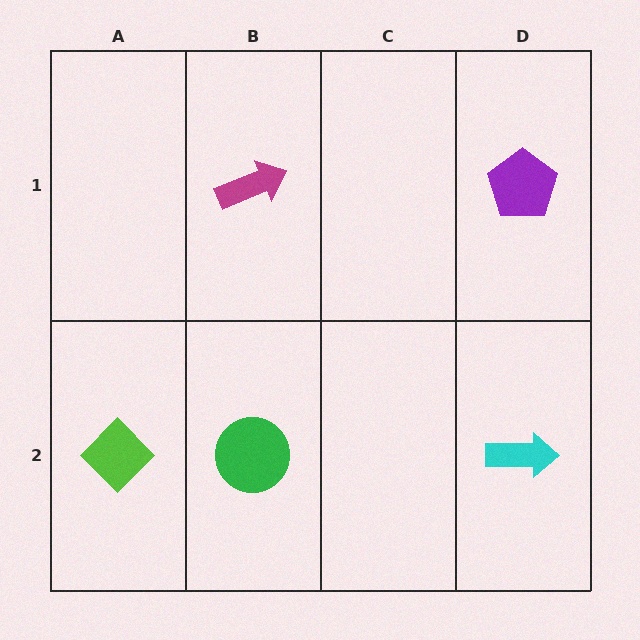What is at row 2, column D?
A cyan arrow.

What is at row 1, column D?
A purple pentagon.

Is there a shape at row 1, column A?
No, that cell is empty.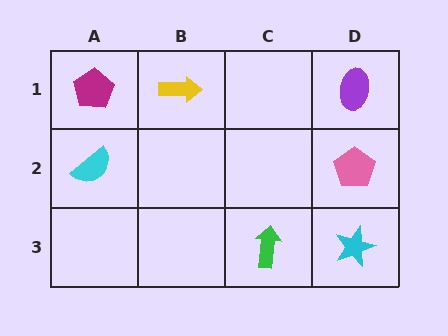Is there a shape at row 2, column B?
No, that cell is empty.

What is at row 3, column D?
A cyan star.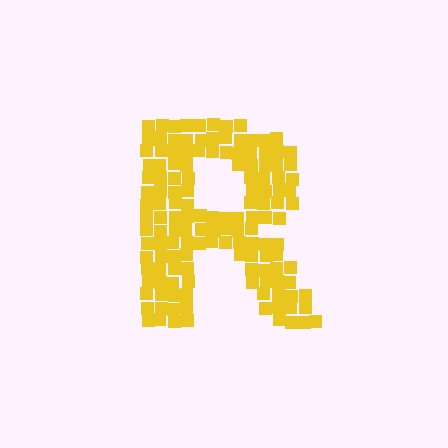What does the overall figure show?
The overall figure shows the letter R.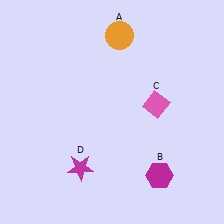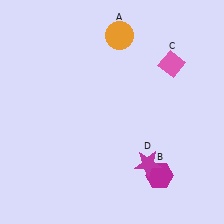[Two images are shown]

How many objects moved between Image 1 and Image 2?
2 objects moved between the two images.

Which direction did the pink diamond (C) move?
The pink diamond (C) moved up.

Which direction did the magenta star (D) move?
The magenta star (D) moved right.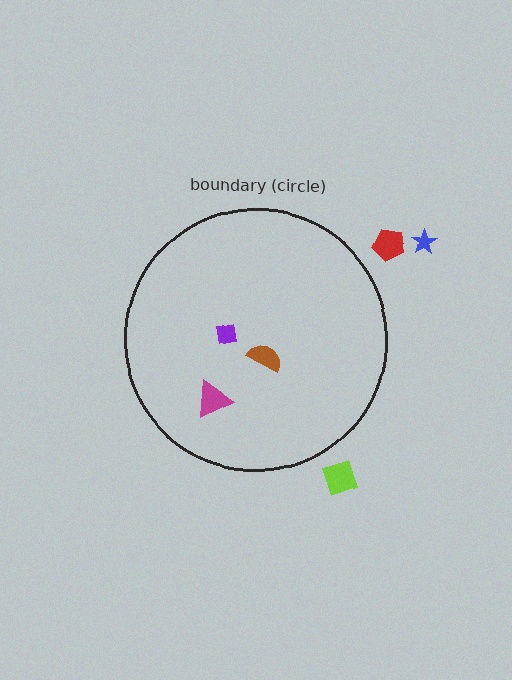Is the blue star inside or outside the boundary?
Outside.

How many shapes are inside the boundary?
3 inside, 3 outside.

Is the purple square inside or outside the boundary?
Inside.